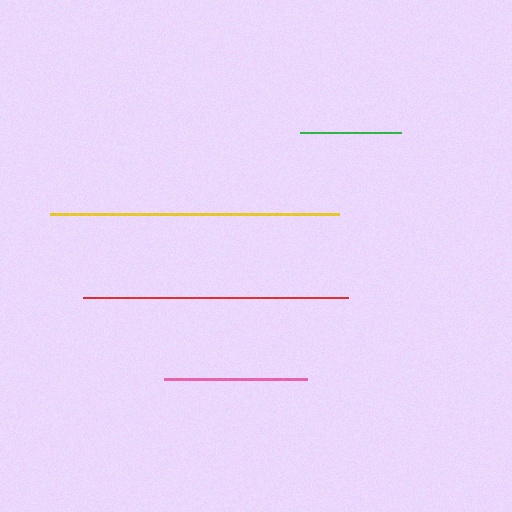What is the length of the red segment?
The red segment is approximately 264 pixels long.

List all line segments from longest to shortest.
From longest to shortest: yellow, red, pink, green.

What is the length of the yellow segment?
The yellow segment is approximately 288 pixels long.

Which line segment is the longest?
The yellow line is the longest at approximately 288 pixels.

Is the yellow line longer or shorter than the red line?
The yellow line is longer than the red line.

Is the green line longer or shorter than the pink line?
The pink line is longer than the green line.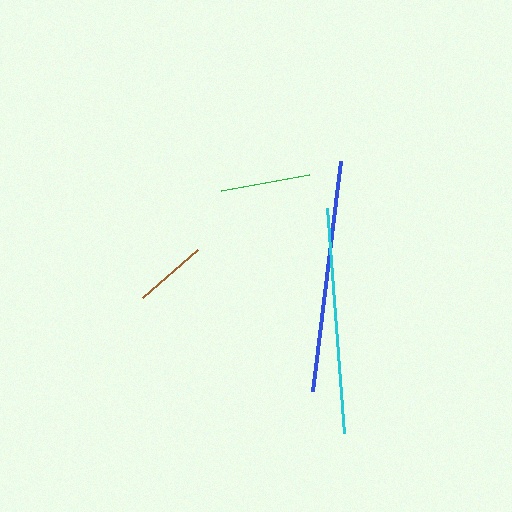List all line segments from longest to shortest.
From longest to shortest: blue, cyan, green, brown.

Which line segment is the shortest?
The brown line is the shortest at approximately 73 pixels.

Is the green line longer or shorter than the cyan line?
The cyan line is longer than the green line.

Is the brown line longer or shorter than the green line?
The green line is longer than the brown line.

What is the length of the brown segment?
The brown segment is approximately 73 pixels long.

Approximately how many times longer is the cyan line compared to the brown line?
The cyan line is approximately 3.1 times the length of the brown line.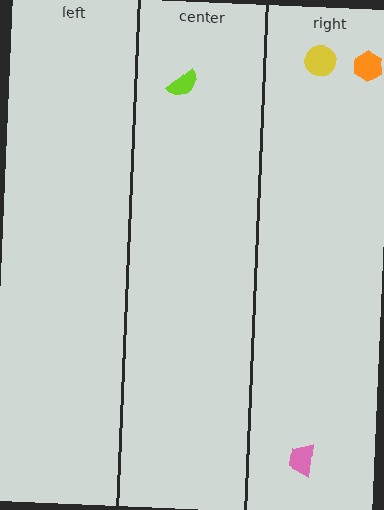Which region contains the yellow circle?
The right region.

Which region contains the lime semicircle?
The center region.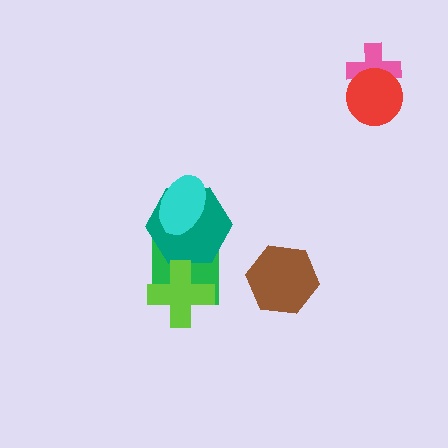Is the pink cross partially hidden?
Yes, it is partially covered by another shape.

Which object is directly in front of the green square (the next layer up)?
The teal hexagon is directly in front of the green square.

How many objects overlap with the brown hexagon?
0 objects overlap with the brown hexagon.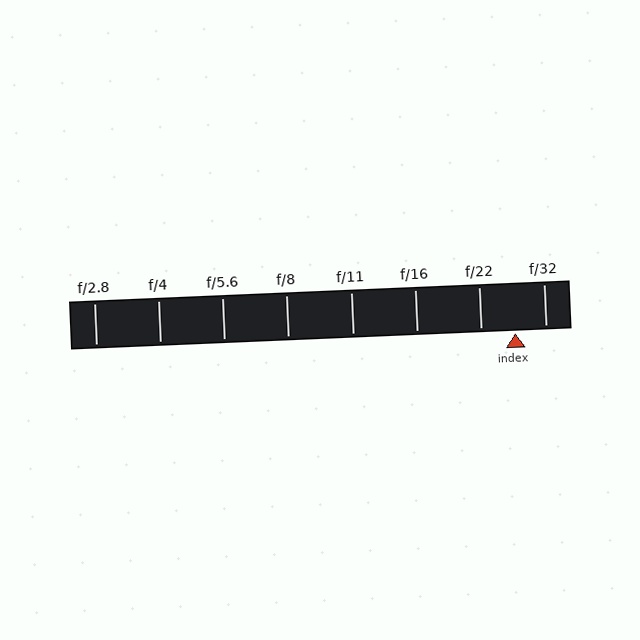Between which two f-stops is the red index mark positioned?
The index mark is between f/22 and f/32.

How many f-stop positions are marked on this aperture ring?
There are 8 f-stop positions marked.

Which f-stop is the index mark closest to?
The index mark is closest to f/32.